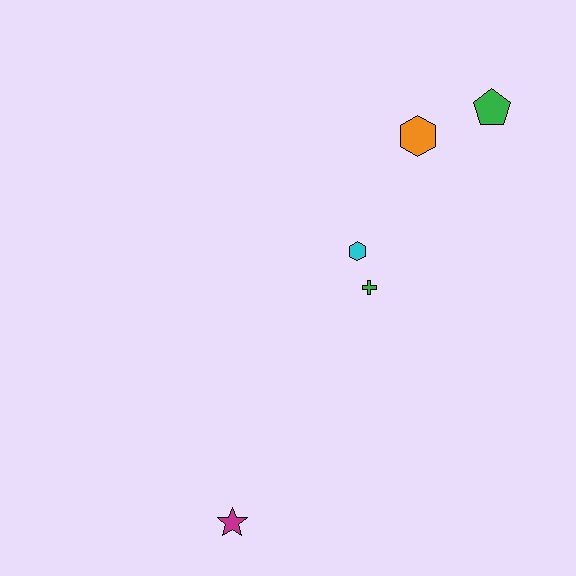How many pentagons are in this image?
There is 1 pentagon.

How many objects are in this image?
There are 5 objects.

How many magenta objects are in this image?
There is 1 magenta object.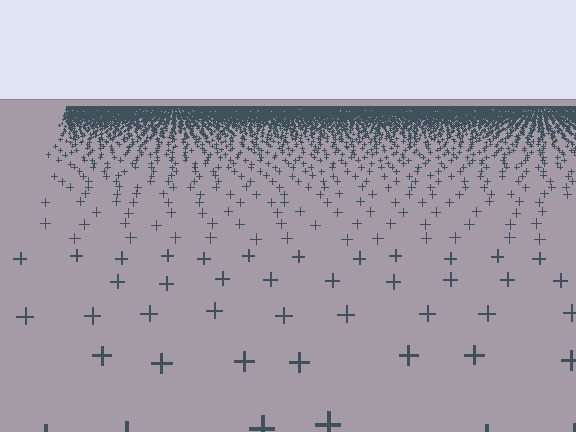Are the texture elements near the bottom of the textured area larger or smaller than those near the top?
Larger. Near the bottom, elements are closer to the viewer and appear at a bigger on-screen size.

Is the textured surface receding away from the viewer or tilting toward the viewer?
The surface is receding away from the viewer. Texture elements get smaller and denser toward the top.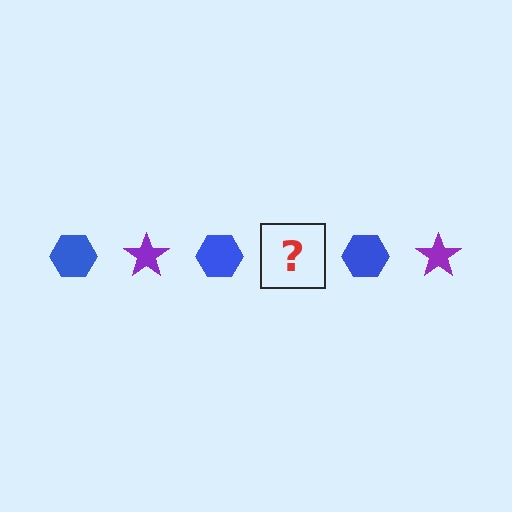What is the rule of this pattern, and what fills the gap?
The rule is that the pattern alternates between blue hexagon and purple star. The gap should be filled with a purple star.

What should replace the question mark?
The question mark should be replaced with a purple star.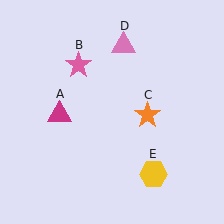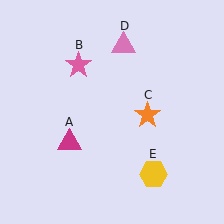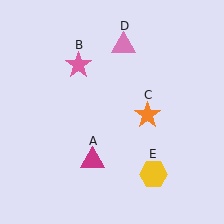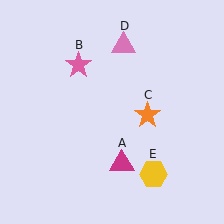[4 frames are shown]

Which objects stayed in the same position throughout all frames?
Pink star (object B) and orange star (object C) and pink triangle (object D) and yellow hexagon (object E) remained stationary.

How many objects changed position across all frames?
1 object changed position: magenta triangle (object A).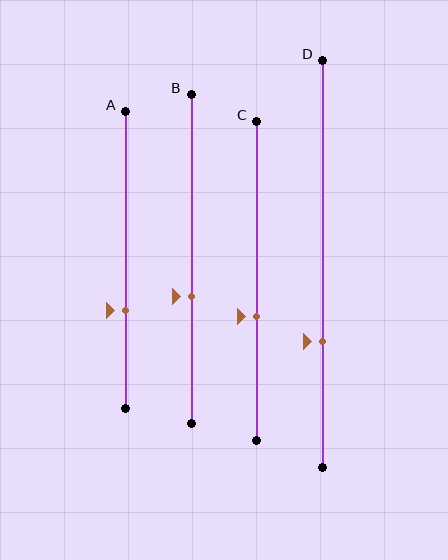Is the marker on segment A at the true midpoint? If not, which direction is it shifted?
No, the marker on segment A is shifted downward by about 17% of the segment length.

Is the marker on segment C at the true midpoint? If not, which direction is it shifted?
No, the marker on segment C is shifted downward by about 11% of the segment length.